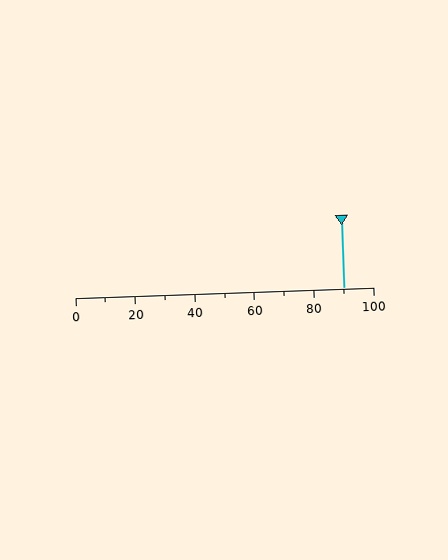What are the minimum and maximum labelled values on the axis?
The axis runs from 0 to 100.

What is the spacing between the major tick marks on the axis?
The major ticks are spaced 20 apart.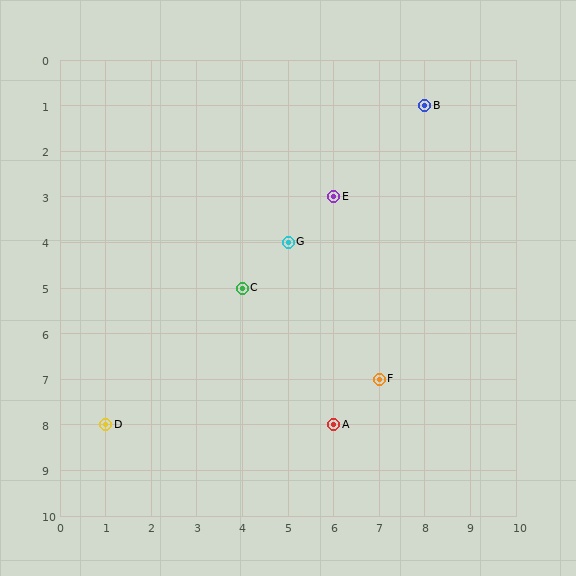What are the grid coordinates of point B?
Point B is at grid coordinates (8, 1).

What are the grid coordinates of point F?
Point F is at grid coordinates (7, 7).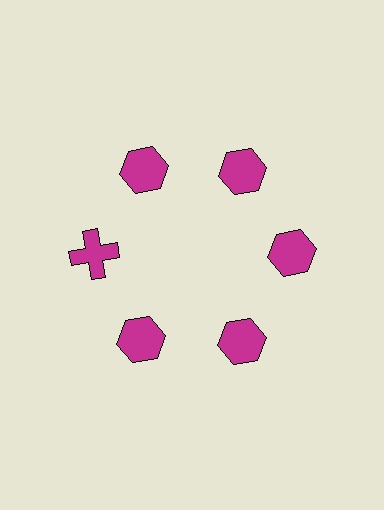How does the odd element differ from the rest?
It has a different shape: cross instead of hexagon.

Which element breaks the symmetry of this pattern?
The magenta cross at roughly the 9 o'clock position breaks the symmetry. All other shapes are magenta hexagons.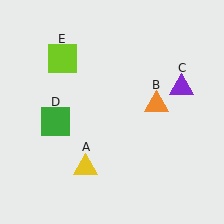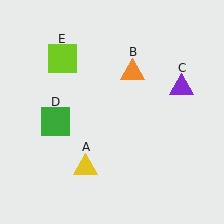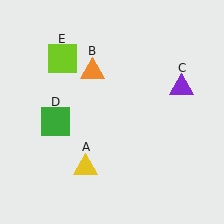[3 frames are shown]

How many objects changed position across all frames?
1 object changed position: orange triangle (object B).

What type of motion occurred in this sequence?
The orange triangle (object B) rotated counterclockwise around the center of the scene.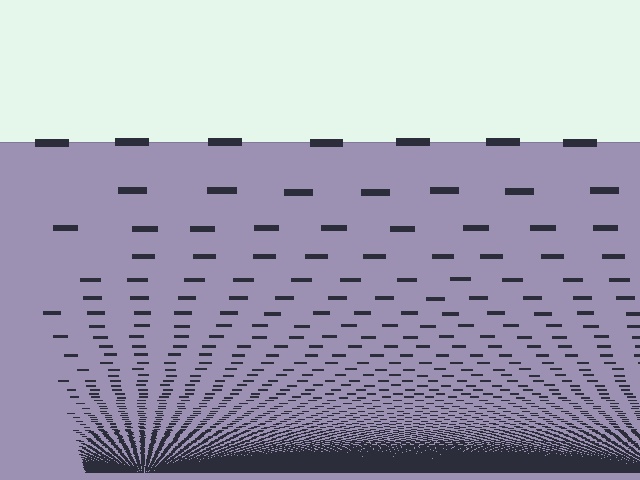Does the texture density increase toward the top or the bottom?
Density increases toward the bottom.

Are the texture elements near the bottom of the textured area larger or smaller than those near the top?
Smaller. The gradient is inverted — elements near the bottom are smaller and denser.